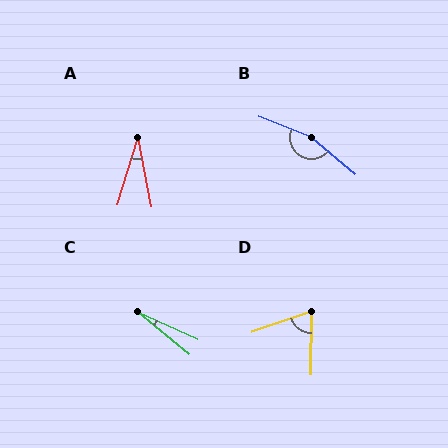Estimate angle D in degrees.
Approximately 70 degrees.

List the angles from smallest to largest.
C (15°), A (28°), D (70°), B (161°).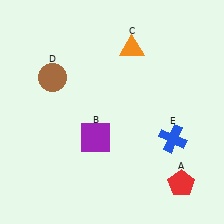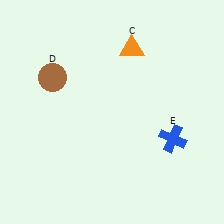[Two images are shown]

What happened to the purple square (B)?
The purple square (B) was removed in Image 2. It was in the bottom-left area of Image 1.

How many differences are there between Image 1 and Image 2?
There are 2 differences between the two images.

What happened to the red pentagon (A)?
The red pentagon (A) was removed in Image 2. It was in the bottom-right area of Image 1.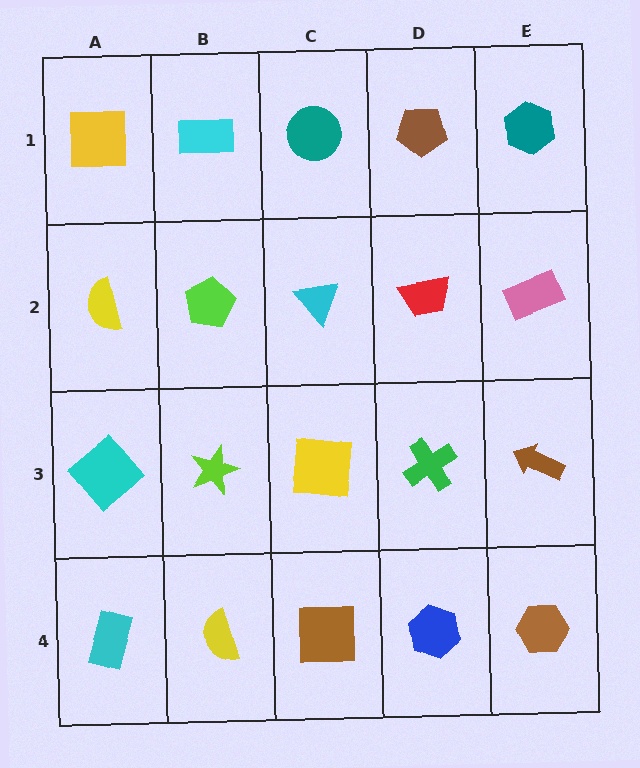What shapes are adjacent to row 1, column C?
A cyan triangle (row 2, column C), a cyan rectangle (row 1, column B), a brown pentagon (row 1, column D).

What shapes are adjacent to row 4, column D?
A green cross (row 3, column D), a brown square (row 4, column C), a brown hexagon (row 4, column E).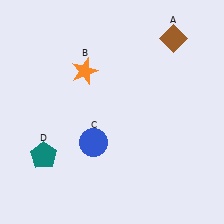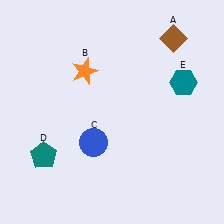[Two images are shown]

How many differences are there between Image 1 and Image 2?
There is 1 difference between the two images.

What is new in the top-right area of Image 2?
A teal hexagon (E) was added in the top-right area of Image 2.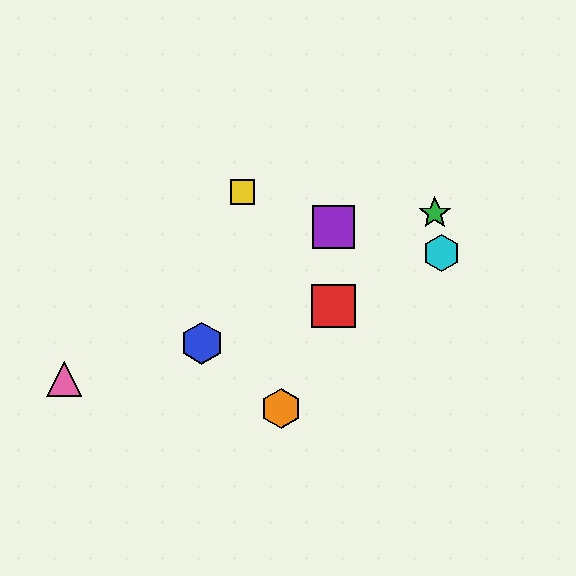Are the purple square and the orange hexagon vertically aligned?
No, the purple square is at x≈333 and the orange hexagon is at x≈281.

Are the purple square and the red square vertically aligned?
Yes, both are at x≈333.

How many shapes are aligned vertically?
2 shapes (the red square, the purple square) are aligned vertically.